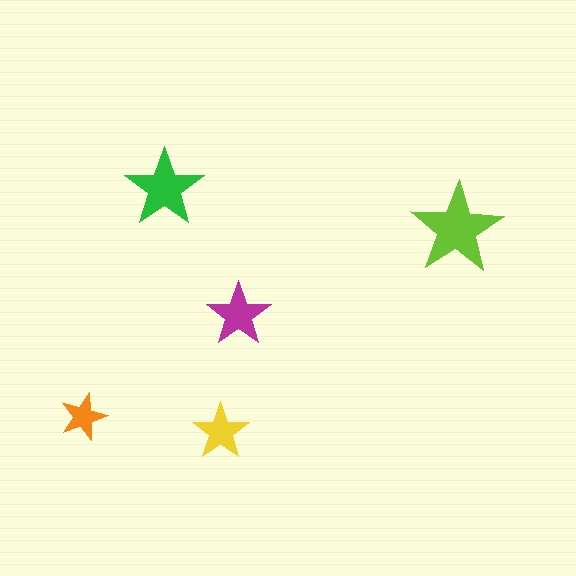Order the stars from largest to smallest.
the lime one, the green one, the magenta one, the yellow one, the orange one.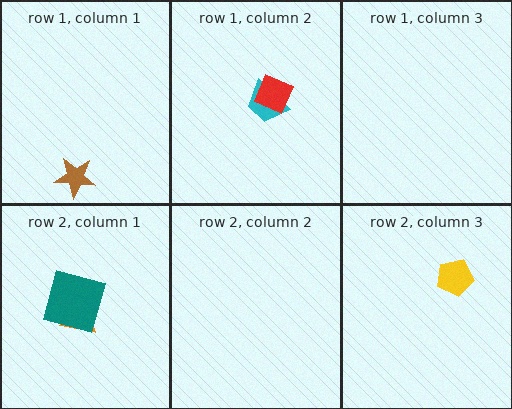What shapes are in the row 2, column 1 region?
The orange triangle, the teal square.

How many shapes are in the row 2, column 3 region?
1.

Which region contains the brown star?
The row 1, column 1 region.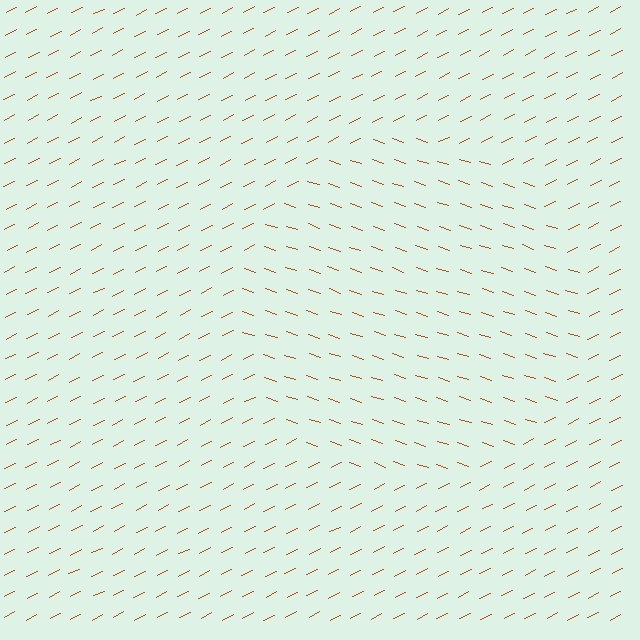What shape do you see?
I see a circle.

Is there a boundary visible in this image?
Yes, there is a texture boundary formed by a change in line orientation.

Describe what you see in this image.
The image is filled with small brown line segments. A circle region in the image has lines oriented differently from the surrounding lines, creating a visible texture boundary.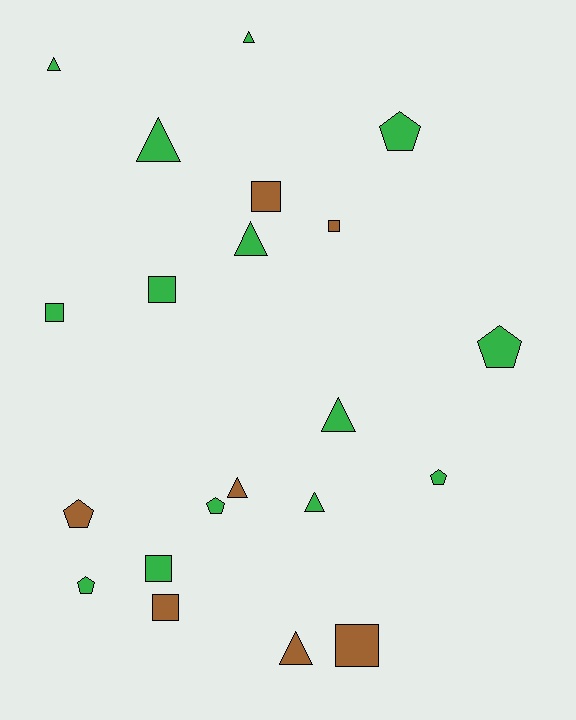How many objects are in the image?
There are 21 objects.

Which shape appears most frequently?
Triangle, with 8 objects.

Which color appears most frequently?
Green, with 14 objects.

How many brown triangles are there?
There are 2 brown triangles.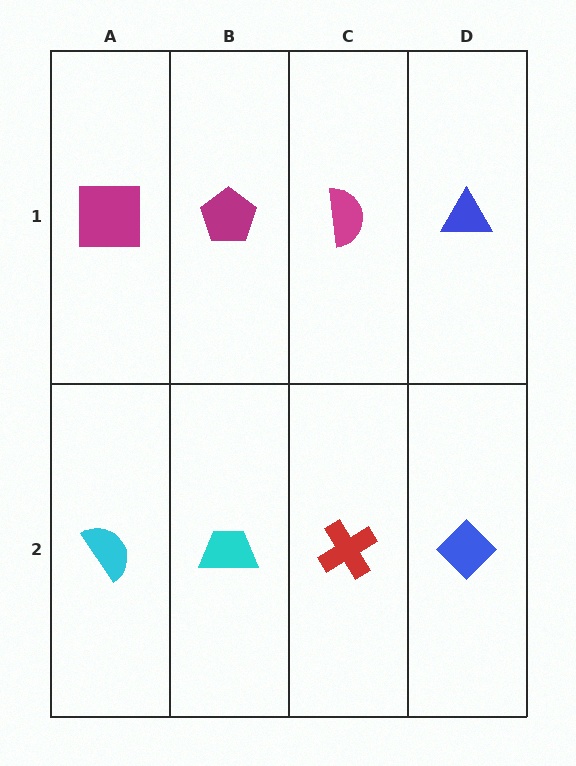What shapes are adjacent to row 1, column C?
A red cross (row 2, column C), a magenta pentagon (row 1, column B), a blue triangle (row 1, column D).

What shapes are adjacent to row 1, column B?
A cyan trapezoid (row 2, column B), a magenta square (row 1, column A), a magenta semicircle (row 1, column C).